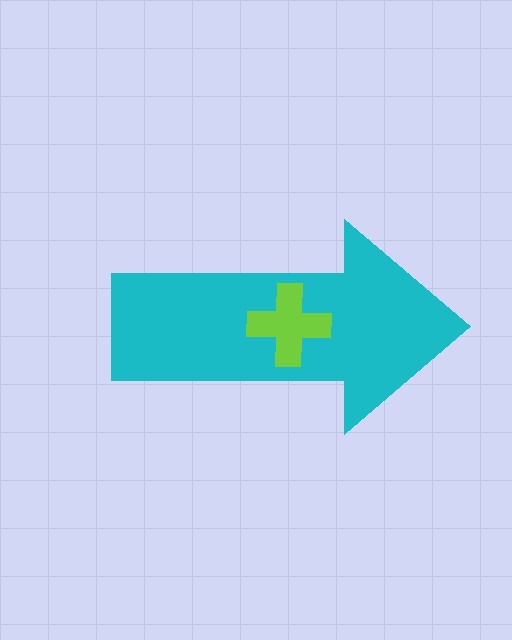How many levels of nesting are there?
2.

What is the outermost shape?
The cyan arrow.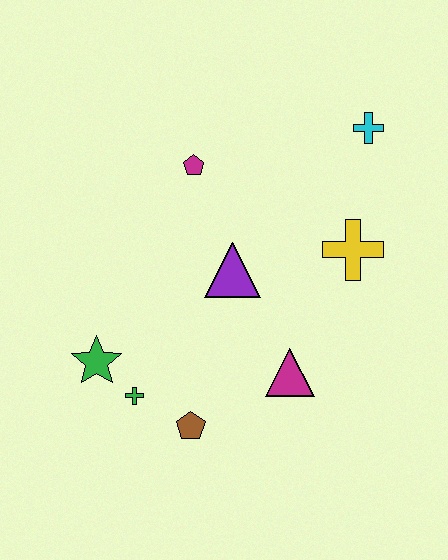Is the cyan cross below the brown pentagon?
No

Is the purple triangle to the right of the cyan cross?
No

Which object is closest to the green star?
The green cross is closest to the green star.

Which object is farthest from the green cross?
The cyan cross is farthest from the green cross.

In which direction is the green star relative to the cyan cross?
The green star is to the left of the cyan cross.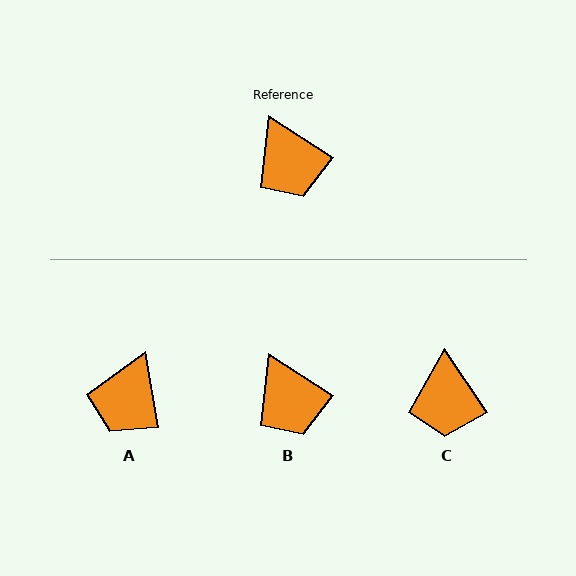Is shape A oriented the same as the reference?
No, it is off by about 48 degrees.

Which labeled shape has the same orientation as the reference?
B.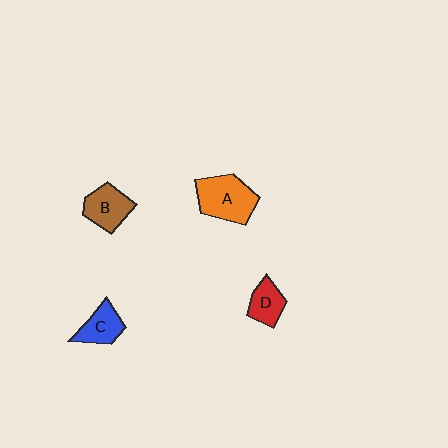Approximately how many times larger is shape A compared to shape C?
Approximately 1.7 times.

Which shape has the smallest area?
Shape D (red).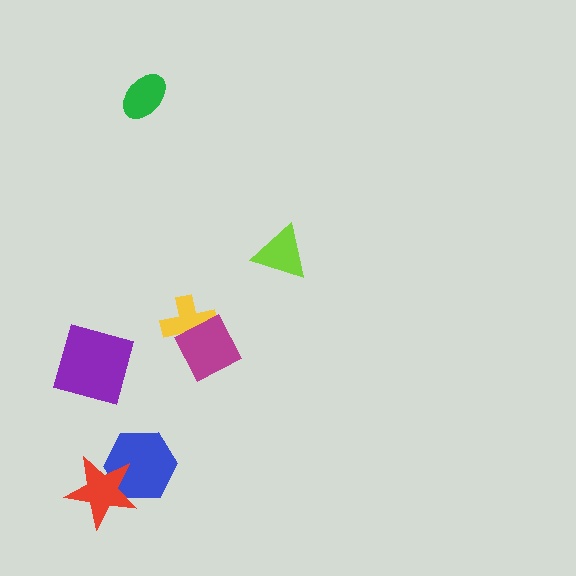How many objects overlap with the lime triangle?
0 objects overlap with the lime triangle.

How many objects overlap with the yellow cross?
1 object overlaps with the yellow cross.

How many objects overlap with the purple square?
0 objects overlap with the purple square.